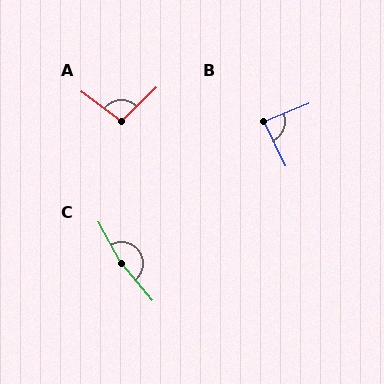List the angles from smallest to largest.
B (86°), A (100°), C (168°).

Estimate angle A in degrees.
Approximately 100 degrees.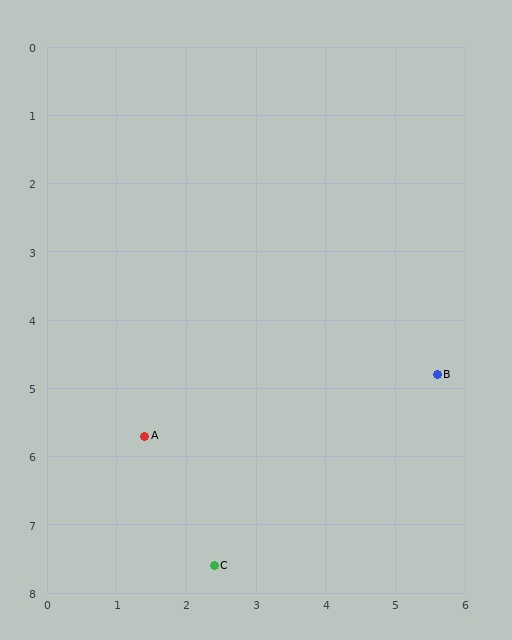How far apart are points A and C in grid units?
Points A and C are about 2.1 grid units apart.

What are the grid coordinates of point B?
Point B is at approximately (5.6, 4.8).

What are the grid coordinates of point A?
Point A is at approximately (1.4, 5.7).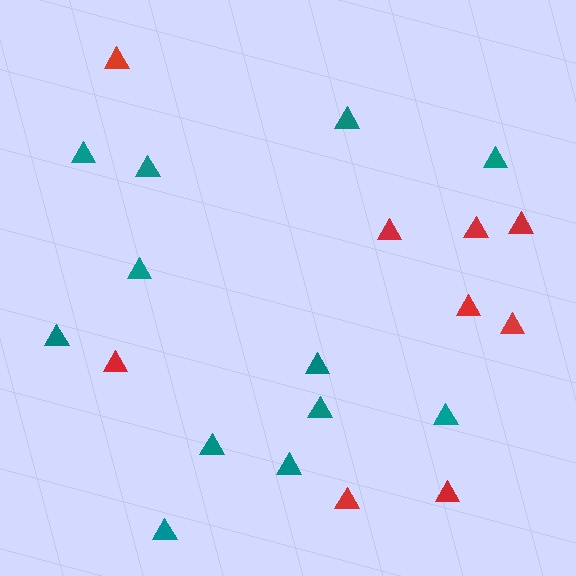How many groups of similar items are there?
There are 2 groups: one group of teal triangles (12) and one group of red triangles (9).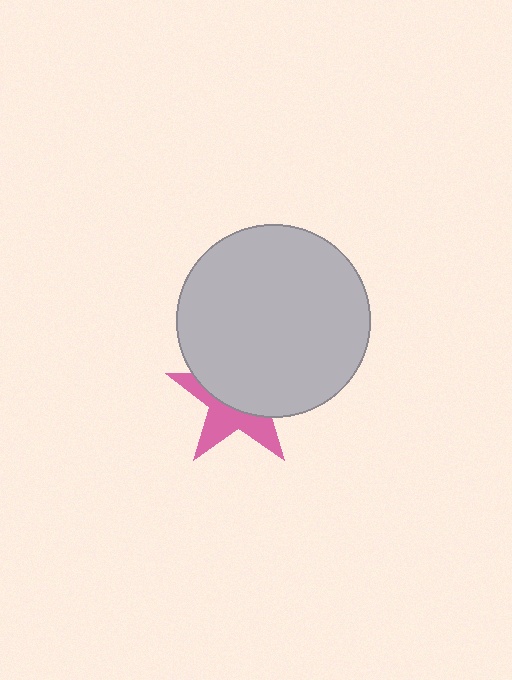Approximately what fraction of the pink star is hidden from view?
Roughly 58% of the pink star is hidden behind the light gray circle.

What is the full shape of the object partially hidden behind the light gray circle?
The partially hidden object is a pink star.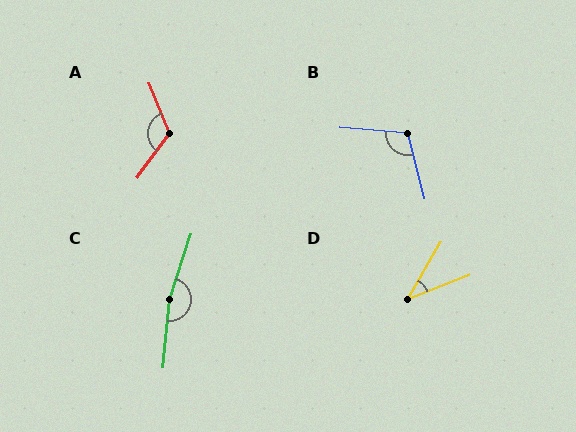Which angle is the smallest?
D, at approximately 39 degrees.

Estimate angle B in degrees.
Approximately 109 degrees.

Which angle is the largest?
C, at approximately 167 degrees.